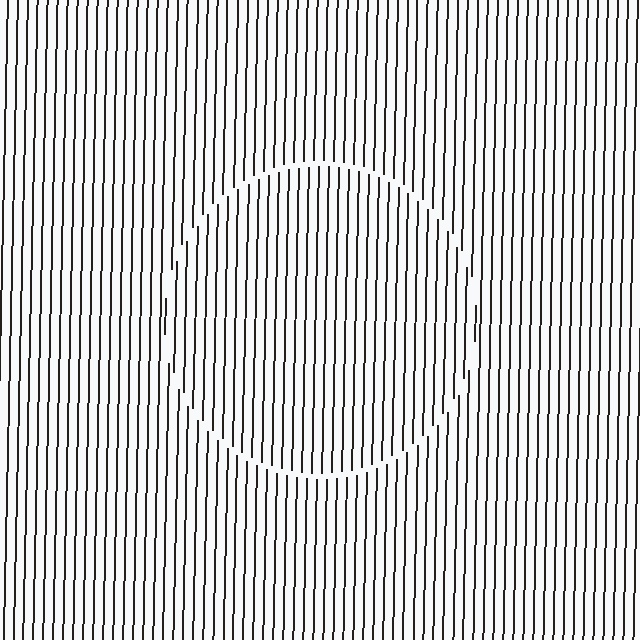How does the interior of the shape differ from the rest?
The interior of the shape contains the same grating, shifted by half a period — the contour is defined by the phase discontinuity where line-ends from the inner and outer gratings abut.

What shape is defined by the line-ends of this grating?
An illusory circle. The interior of the shape contains the same grating, shifted by half a period — the contour is defined by the phase discontinuity where line-ends from the inner and outer gratings abut.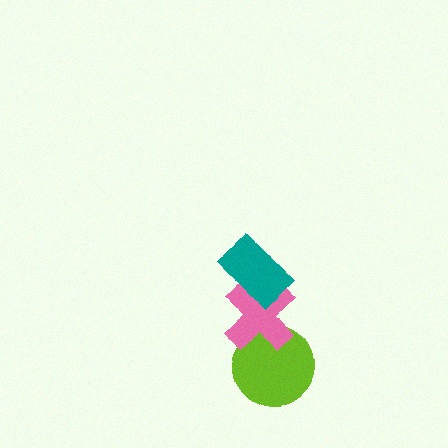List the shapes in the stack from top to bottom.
From top to bottom: the teal rectangle, the pink cross, the lime circle.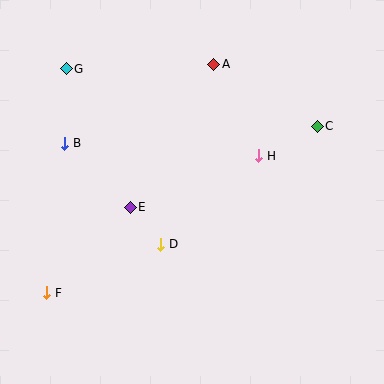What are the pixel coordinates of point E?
Point E is at (130, 207).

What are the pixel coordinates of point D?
Point D is at (161, 244).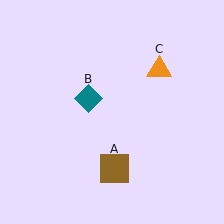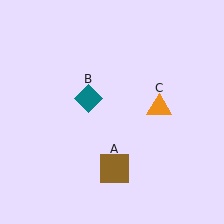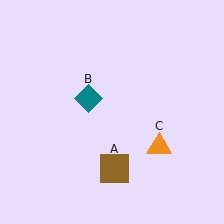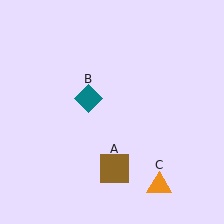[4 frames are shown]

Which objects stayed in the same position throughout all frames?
Brown square (object A) and teal diamond (object B) remained stationary.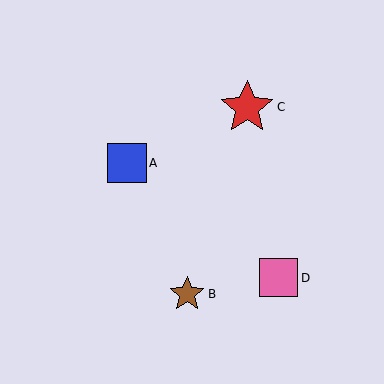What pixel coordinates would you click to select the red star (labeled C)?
Click at (247, 107) to select the red star C.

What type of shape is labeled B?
Shape B is a brown star.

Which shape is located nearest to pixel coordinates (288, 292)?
The pink square (labeled D) at (279, 278) is nearest to that location.